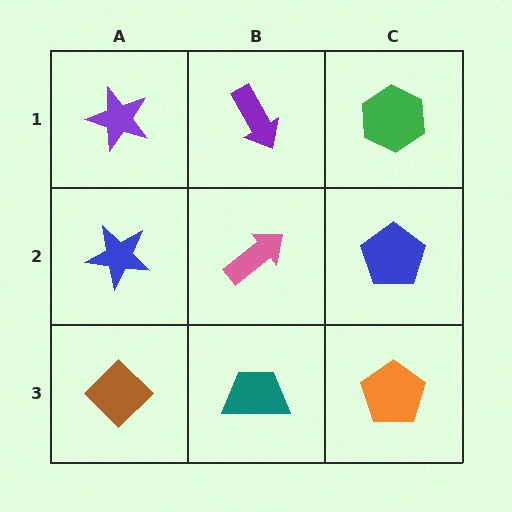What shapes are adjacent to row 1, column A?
A blue star (row 2, column A), a purple arrow (row 1, column B).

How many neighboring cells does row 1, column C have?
2.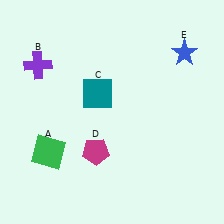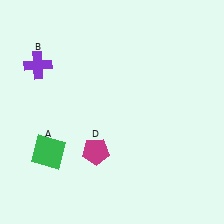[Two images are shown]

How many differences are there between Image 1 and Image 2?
There are 2 differences between the two images.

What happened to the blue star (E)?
The blue star (E) was removed in Image 2. It was in the top-right area of Image 1.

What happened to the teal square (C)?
The teal square (C) was removed in Image 2. It was in the top-left area of Image 1.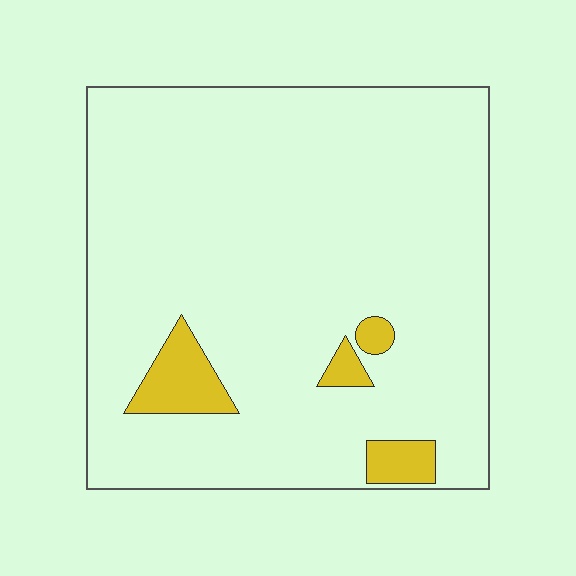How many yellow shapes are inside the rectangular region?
4.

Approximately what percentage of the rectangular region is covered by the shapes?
Approximately 5%.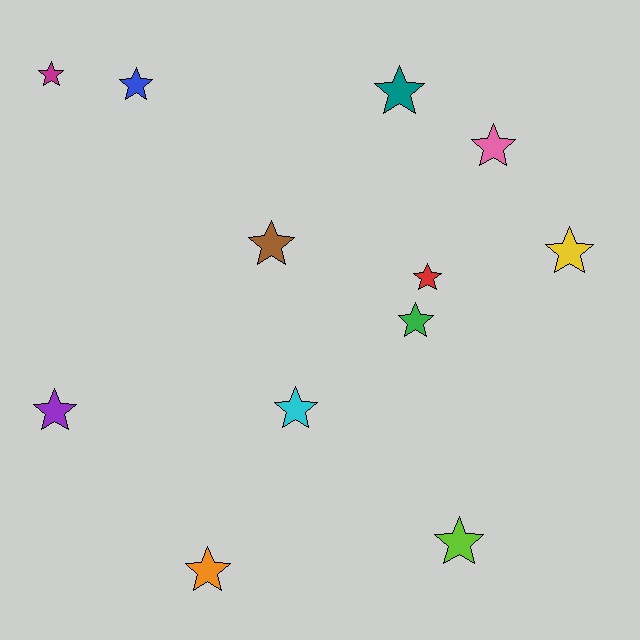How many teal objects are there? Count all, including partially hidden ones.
There is 1 teal object.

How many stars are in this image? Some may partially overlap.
There are 12 stars.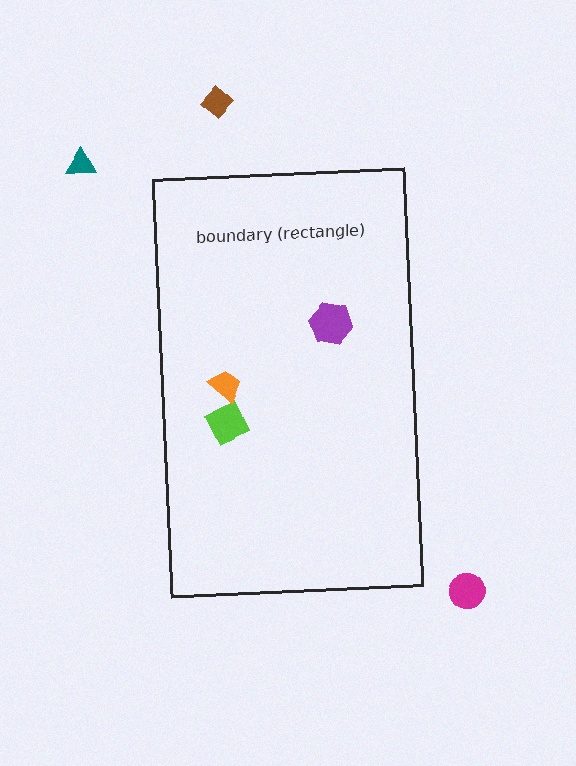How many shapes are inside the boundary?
3 inside, 3 outside.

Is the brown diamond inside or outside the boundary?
Outside.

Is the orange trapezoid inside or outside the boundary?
Inside.